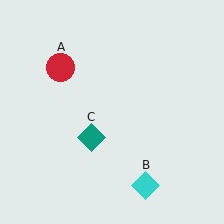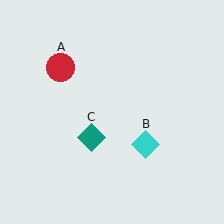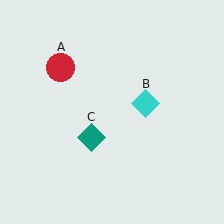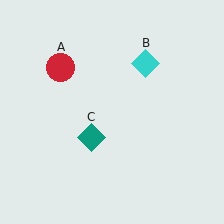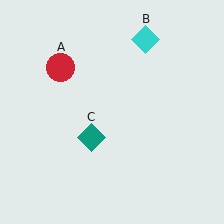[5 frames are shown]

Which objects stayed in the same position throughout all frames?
Red circle (object A) and teal diamond (object C) remained stationary.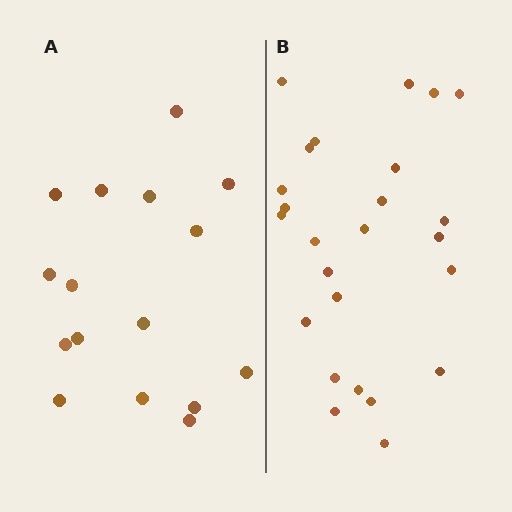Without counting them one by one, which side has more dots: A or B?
Region B (the right region) has more dots.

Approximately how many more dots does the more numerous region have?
Region B has roughly 8 or so more dots than region A.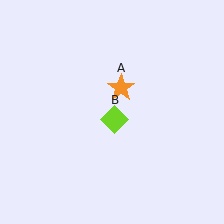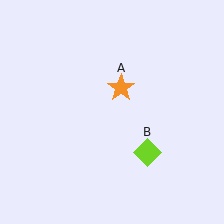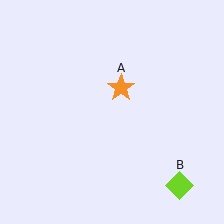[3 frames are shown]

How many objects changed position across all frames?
1 object changed position: lime diamond (object B).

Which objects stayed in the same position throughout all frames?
Orange star (object A) remained stationary.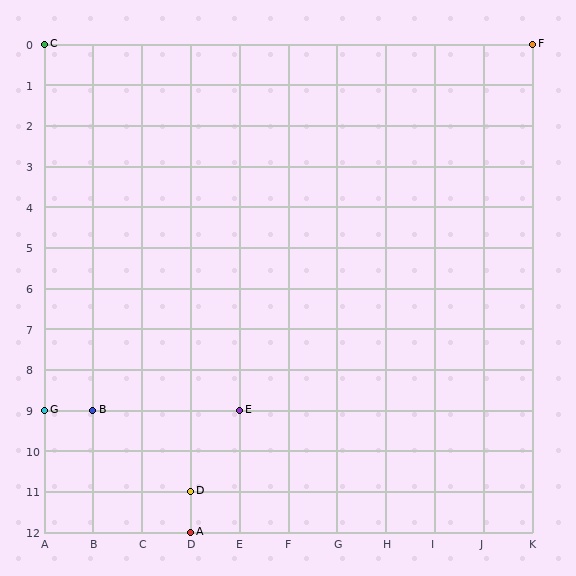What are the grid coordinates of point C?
Point C is at grid coordinates (A, 0).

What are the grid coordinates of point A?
Point A is at grid coordinates (D, 12).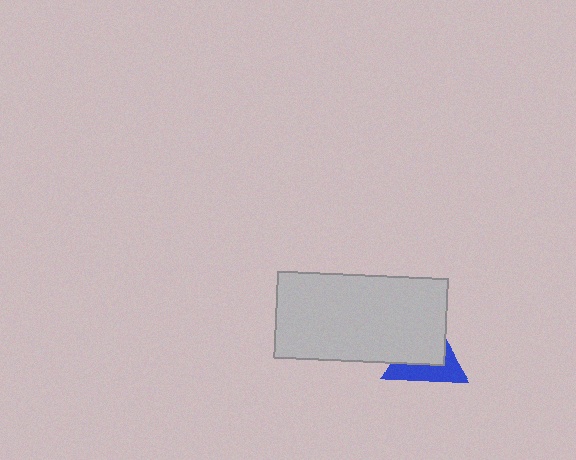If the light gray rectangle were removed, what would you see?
You would see the complete blue triangle.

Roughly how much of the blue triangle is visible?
A small part of it is visible (roughly 43%).